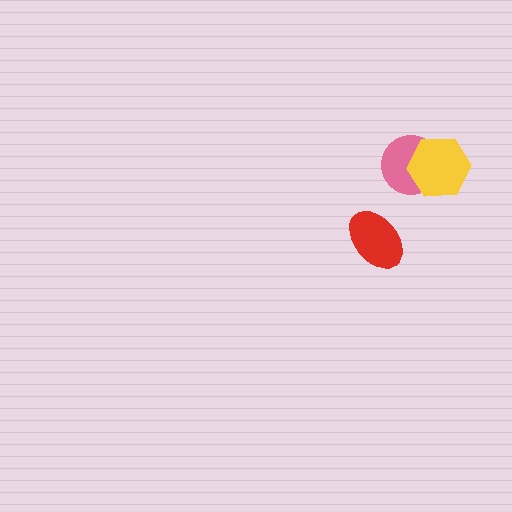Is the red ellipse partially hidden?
No, no other shape covers it.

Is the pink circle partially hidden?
Yes, it is partially covered by another shape.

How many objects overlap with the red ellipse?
0 objects overlap with the red ellipse.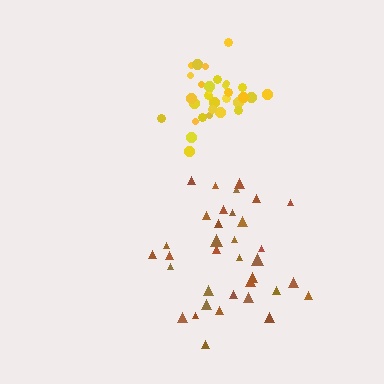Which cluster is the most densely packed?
Yellow.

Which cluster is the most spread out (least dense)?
Brown.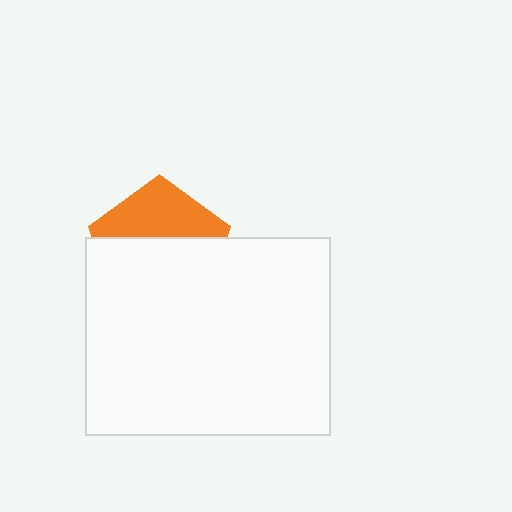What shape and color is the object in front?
The object in front is a white rectangle.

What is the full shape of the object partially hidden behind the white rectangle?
The partially hidden object is an orange pentagon.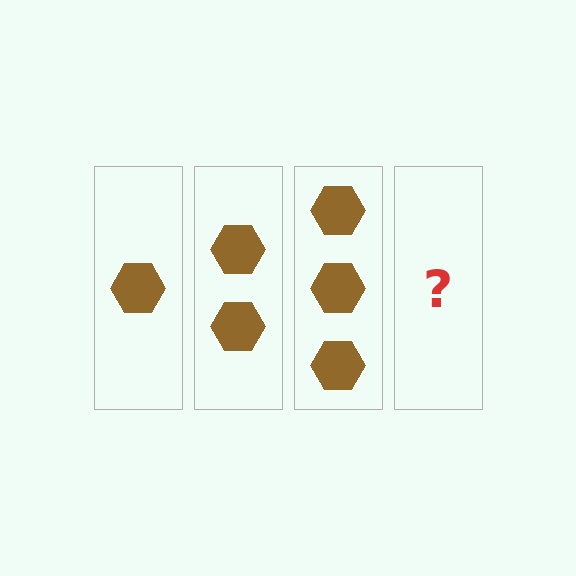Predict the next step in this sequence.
The next step is 4 hexagons.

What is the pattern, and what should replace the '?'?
The pattern is that each step adds one more hexagon. The '?' should be 4 hexagons.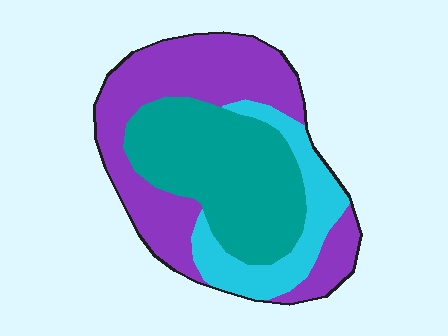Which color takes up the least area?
Cyan, at roughly 20%.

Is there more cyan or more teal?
Teal.